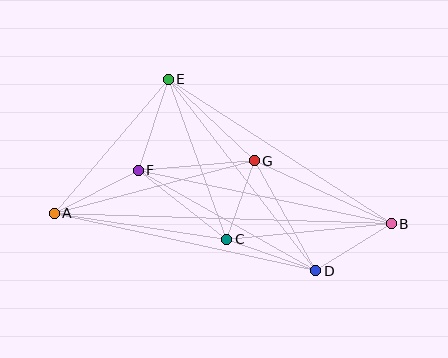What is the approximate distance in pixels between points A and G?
The distance between A and G is approximately 207 pixels.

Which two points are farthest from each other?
Points A and B are farthest from each other.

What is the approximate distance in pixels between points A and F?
The distance between A and F is approximately 94 pixels.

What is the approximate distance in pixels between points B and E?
The distance between B and E is approximately 266 pixels.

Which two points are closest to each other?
Points C and G are closest to each other.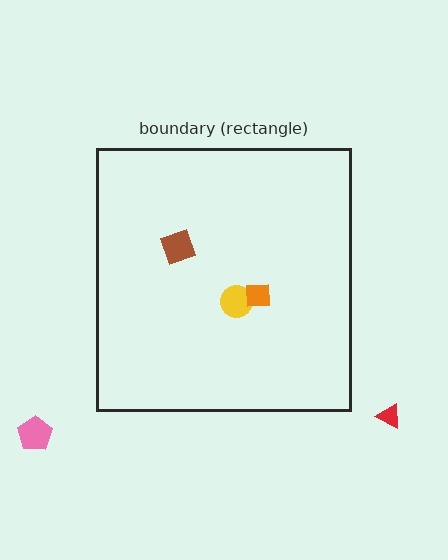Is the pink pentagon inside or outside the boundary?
Outside.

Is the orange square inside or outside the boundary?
Inside.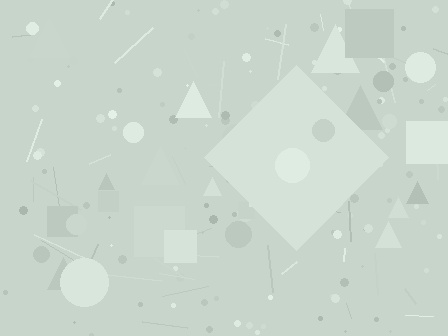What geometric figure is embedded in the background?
A diamond is embedded in the background.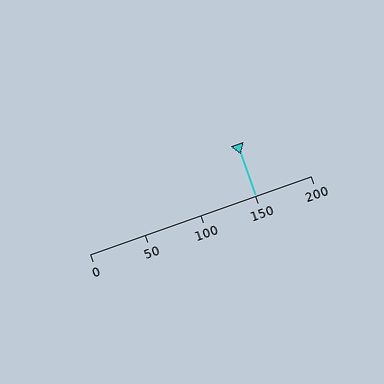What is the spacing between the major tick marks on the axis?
The major ticks are spaced 50 apart.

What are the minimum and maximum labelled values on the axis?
The axis runs from 0 to 200.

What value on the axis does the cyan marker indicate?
The marker indicates approximately 150.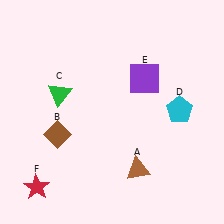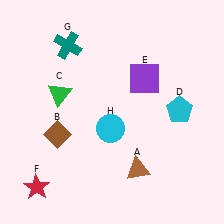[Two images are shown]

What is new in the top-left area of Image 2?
A teal cross (G) was added in the top-left area of Image 2.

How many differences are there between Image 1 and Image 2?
There are 2 differences between the two images.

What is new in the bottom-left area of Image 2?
A cyan circle (H) was added in the bottom-left area of Image 2.